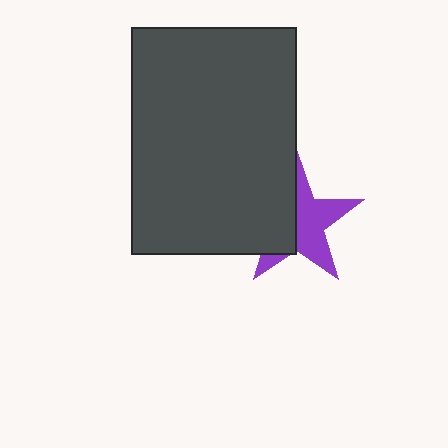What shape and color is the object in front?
The object in front is a dark gray rectangle.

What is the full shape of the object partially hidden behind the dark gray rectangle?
The partially hidden object is a purple star.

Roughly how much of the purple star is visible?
About half of it is visible (roughly 54%).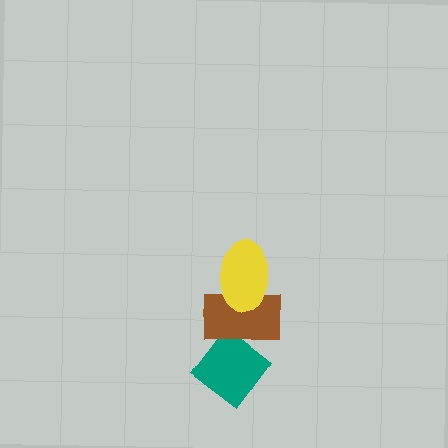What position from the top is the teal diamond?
The teal diamond is 3rd from the top.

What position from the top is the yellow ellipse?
The yellow ellipse is 1st from the top.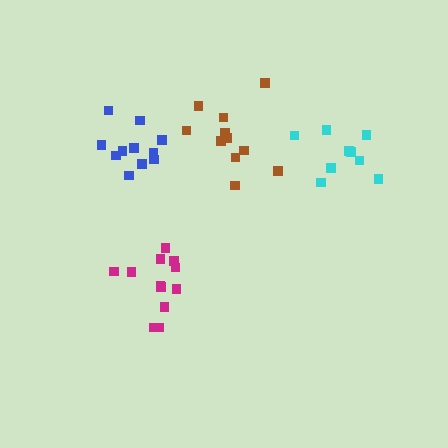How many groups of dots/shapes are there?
There are 4 groups.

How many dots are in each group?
Group 1: 11 dots, Group 2: 9 dots, Group 3: 11 dots, Group 4: 12 dots (43 total).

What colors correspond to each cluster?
The clusters are colored: brown, cyan, blue, magenta.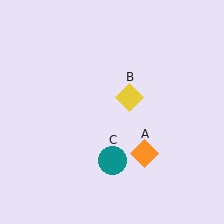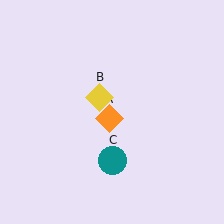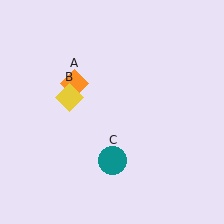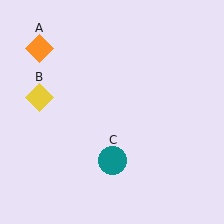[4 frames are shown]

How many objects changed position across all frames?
2 objects changed position: orange diamond (object A), yellow diamond (object B).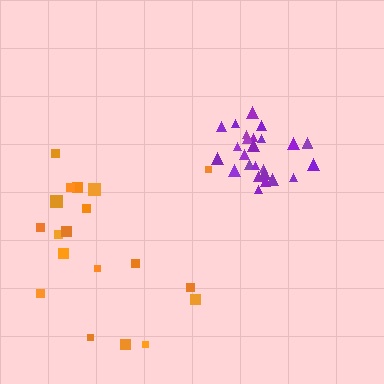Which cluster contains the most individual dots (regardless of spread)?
Purple (26).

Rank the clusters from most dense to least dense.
purple, orange.